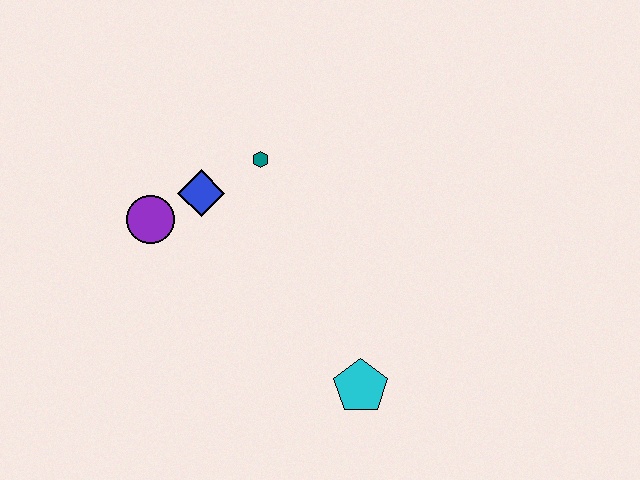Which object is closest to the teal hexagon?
The blue diamond is closest to the teal hexagon.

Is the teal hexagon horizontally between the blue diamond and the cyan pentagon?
Yes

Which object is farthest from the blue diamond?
The cyan pentagon is farthest from the blue diamond.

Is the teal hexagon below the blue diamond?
No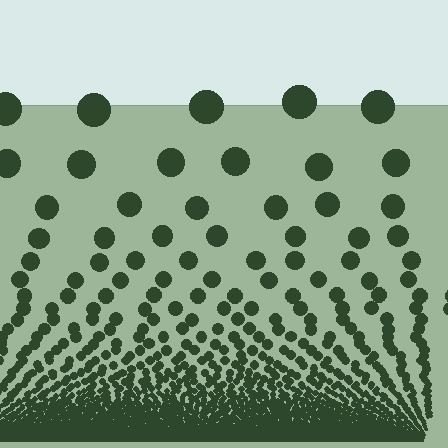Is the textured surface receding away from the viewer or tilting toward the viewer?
The surface appears to tilt toward the viewer. Texture elements get larger and sparser toward the top.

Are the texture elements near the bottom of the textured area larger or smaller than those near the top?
Smaller. The gradient is inverted — elements near the bottom are smaller and denser.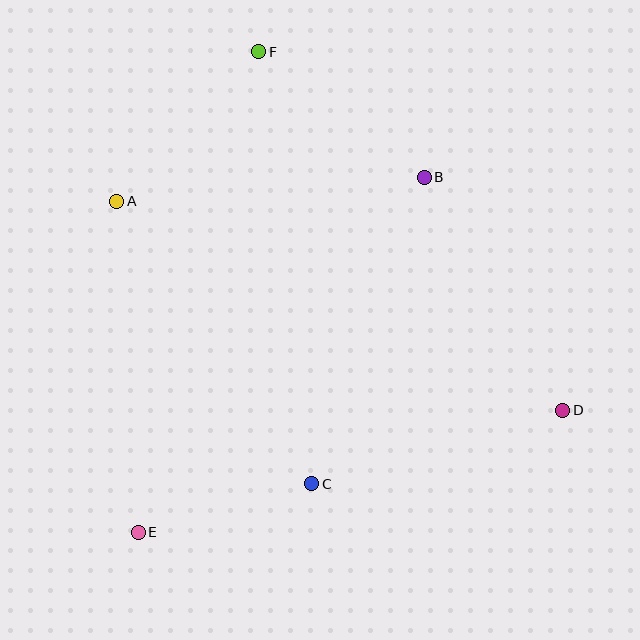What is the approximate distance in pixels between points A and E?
The distance between A and E is approximately 332 pixels.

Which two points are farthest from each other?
Points E and F are farthest from each other.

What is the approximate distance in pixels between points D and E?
The distance between D and E is approximately 442 pixels.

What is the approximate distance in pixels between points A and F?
The distance between A and F is approximately 206 pixels.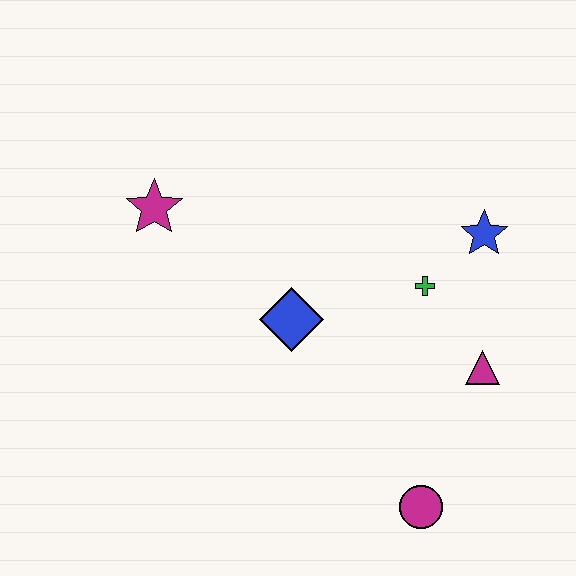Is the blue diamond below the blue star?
Yes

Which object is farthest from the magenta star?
The magenta circle is farthest from the magenta star.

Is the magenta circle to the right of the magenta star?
Yes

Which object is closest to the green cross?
The blue star is closest to the green cross.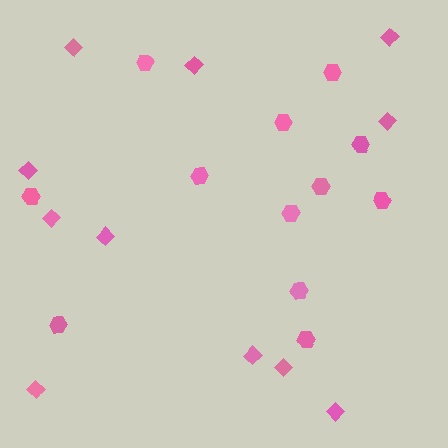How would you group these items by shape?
There are 2 groups: one group of diamonds (11) and one group of hexagons (12).